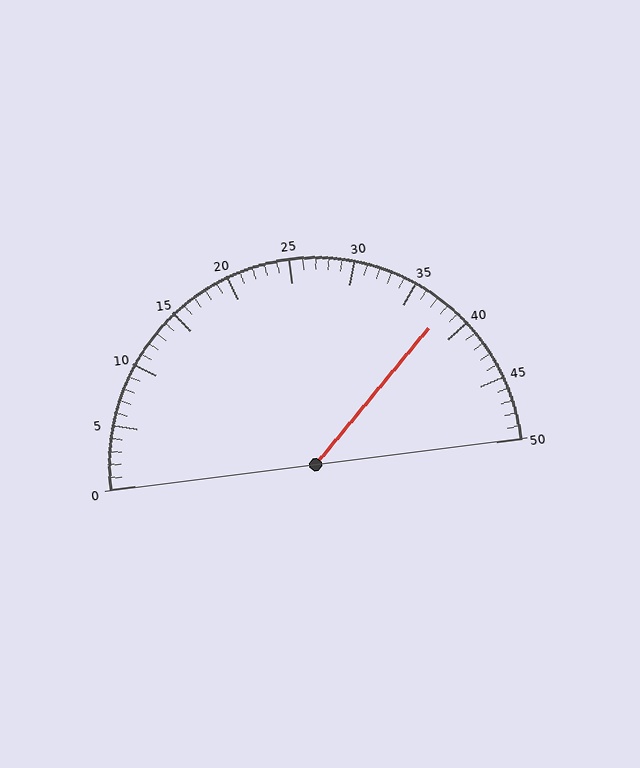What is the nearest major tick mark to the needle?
The nearest major tick mark is 40.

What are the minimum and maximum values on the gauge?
The gauge ranges from 0 to 50.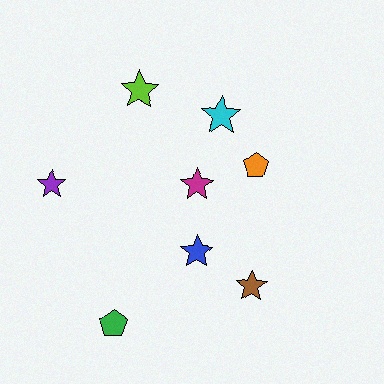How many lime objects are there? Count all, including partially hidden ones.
There is 1 lime object.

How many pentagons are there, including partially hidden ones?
There are 2 pentagons.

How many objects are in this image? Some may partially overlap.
There are 8 objects.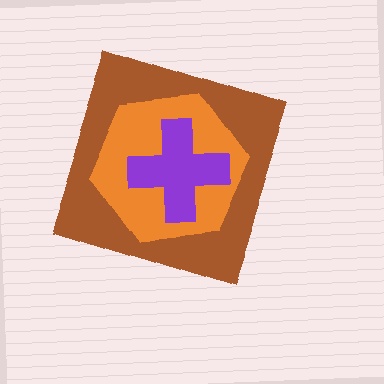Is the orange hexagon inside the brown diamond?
Yes.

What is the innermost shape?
The purple cross.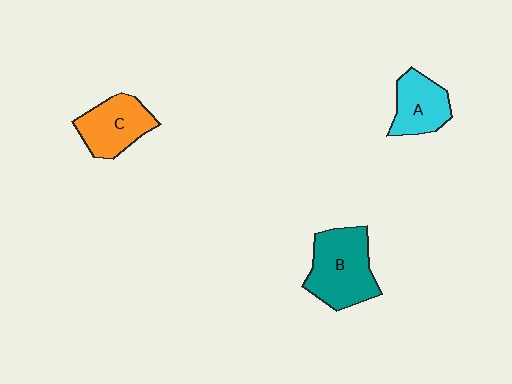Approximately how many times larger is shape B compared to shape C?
Approximately 1.3 times.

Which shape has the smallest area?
Shape A (cyan).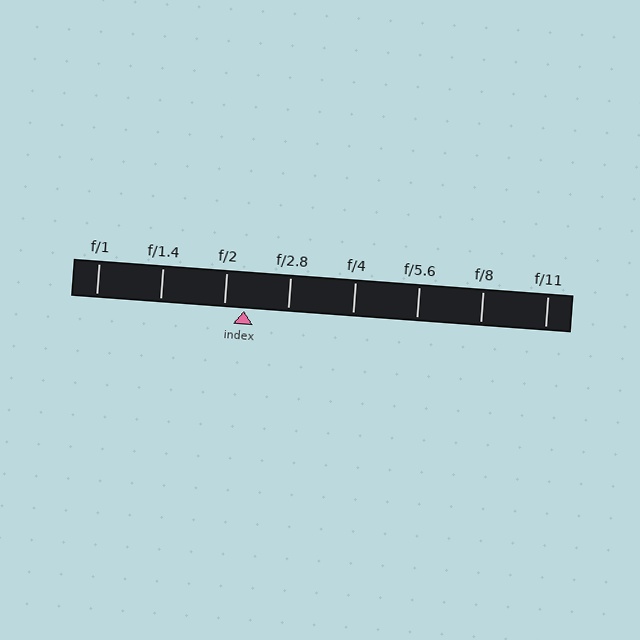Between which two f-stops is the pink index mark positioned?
The index mark is between f/2 and f/2.8.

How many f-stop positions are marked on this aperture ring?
There are 8 f-stop positions marked.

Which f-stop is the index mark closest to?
The index mark is closest to f/2.